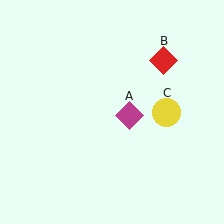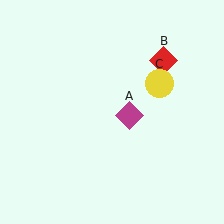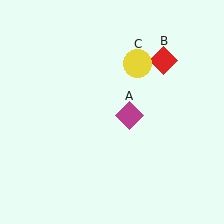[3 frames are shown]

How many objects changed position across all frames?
1 object changed position: yellow circle (object C).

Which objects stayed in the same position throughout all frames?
Magenta diamond (object A) and red diamond (object B) remained stationary.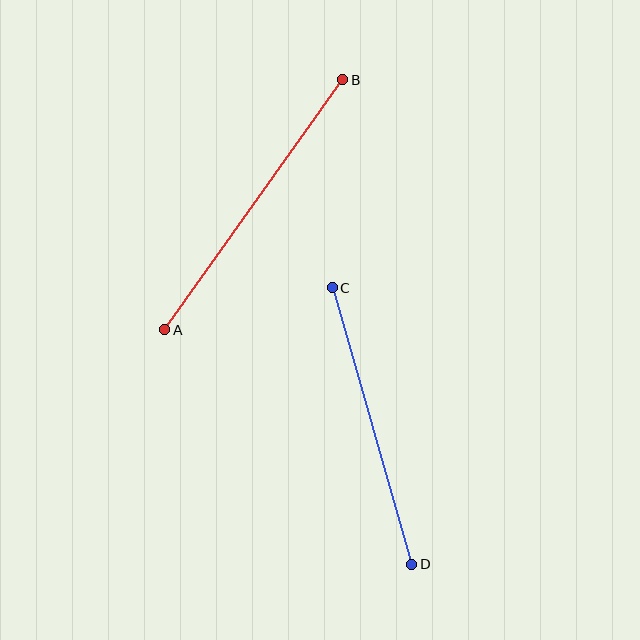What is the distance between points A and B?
The distance is approximately 307 pixels.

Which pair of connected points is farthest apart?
Points A and B are farthest apart.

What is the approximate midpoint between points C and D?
The midpoint is at approximately (372, 426) pixels.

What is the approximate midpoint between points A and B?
The midpoint is at approximately (254, 205) pixels.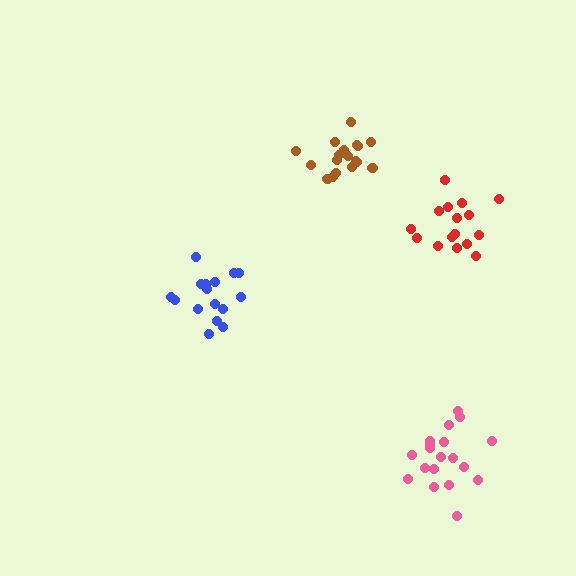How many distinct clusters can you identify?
There are 4 distinct clusters.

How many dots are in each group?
Group 1: 18 dots, Group 2: 16 dots, Group 3: 16 dots, Group 4: 19 dots (69 total).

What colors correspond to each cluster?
The clusters are colored: brown, red, blue, pink.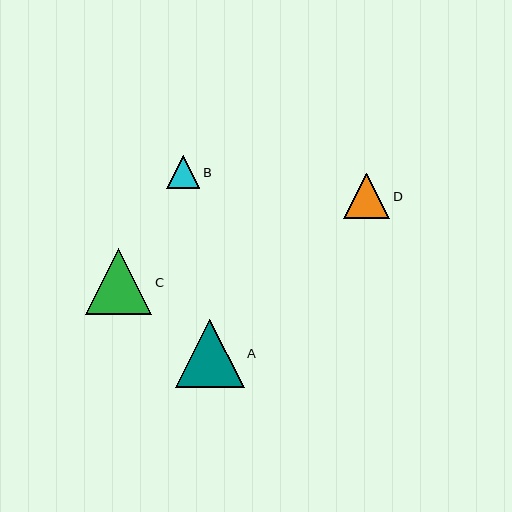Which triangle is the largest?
Triangle A is the largest with a size of approximately 68 pixels.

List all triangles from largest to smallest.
From largest to smallest: A, C, D, B.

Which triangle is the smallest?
Triangle B is the smallest with a size of approximately 33 pixels.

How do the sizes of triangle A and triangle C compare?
Triangle A and triangle C are approximately the same size.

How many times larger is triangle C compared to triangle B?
Triangle C is approximately 2.0 times the size of triangle B.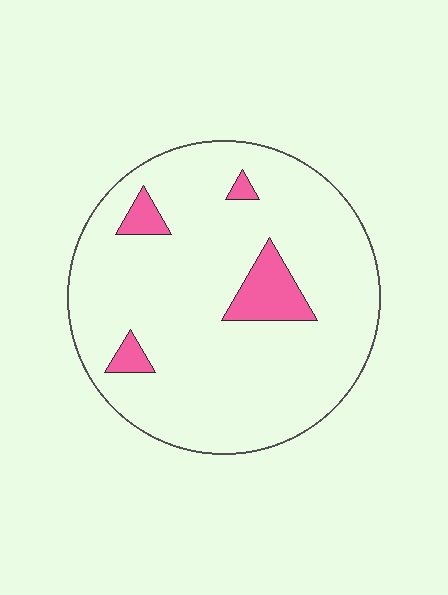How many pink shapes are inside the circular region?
4.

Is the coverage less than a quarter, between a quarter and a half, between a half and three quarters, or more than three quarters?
Less than a quarter.